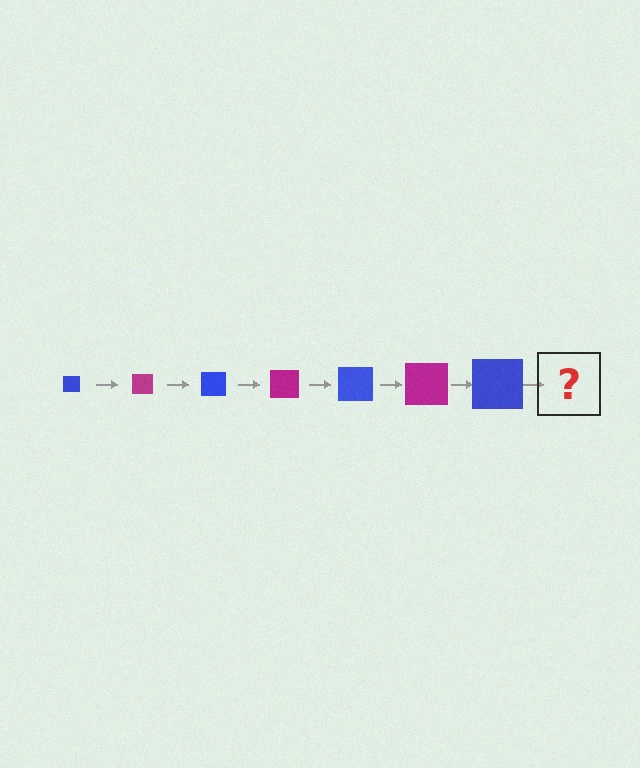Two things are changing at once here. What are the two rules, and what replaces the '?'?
The two rules are that the square grows larger each step and the color cycles through blue and magenta. The '?' should be a magenta square, larger than the previous one.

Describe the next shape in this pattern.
It should be a magenta square, larger than the previous one.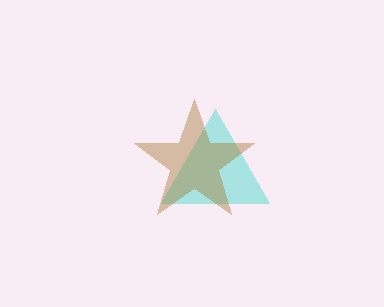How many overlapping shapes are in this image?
There are 2 overlapping shapes in the image.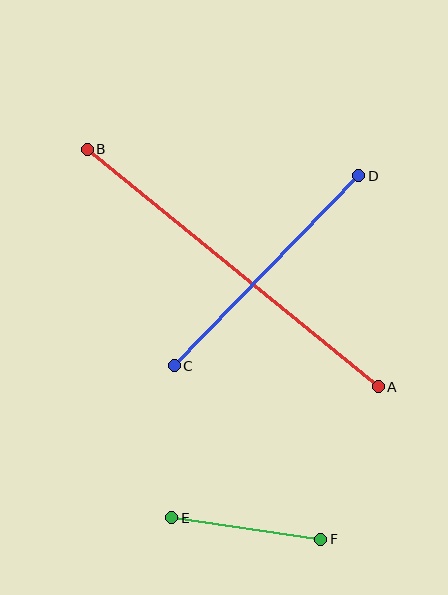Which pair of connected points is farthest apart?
Points A and B are farthest apart.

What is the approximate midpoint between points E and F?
The midpoint is at approximately (246, 529) pixels.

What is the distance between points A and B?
The distance is approximately 376 pixels.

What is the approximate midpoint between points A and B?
The midpoint is at approximately (233, 268) pixels.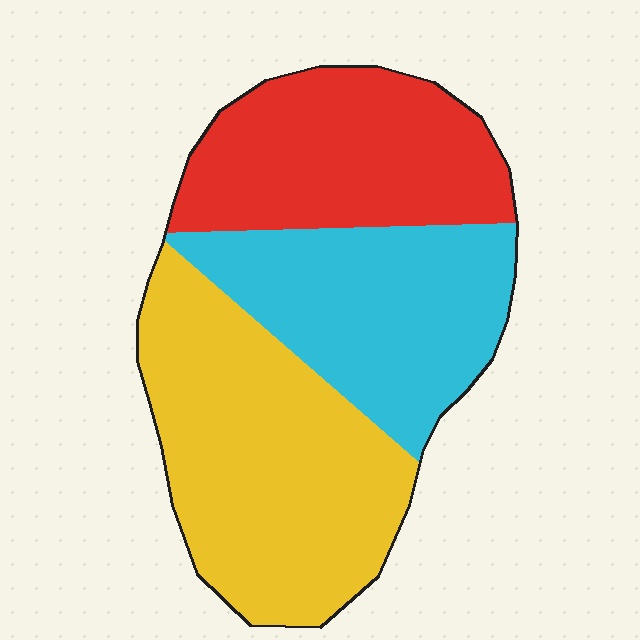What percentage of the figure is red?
Red covers about 30% of the figure.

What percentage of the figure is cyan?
Cyan takes up between a sixth and a third of the figure.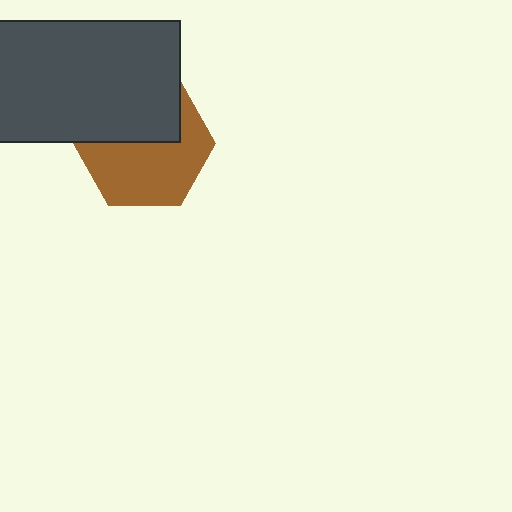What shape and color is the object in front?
The object in front is a dark gray rectangle.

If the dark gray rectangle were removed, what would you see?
You would see the complete brown hexagon.